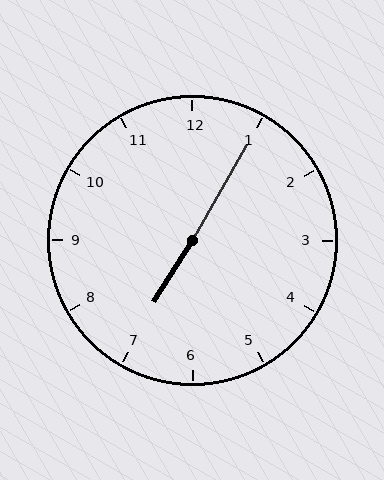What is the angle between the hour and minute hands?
Approximately 178 degrees.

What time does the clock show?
7:05.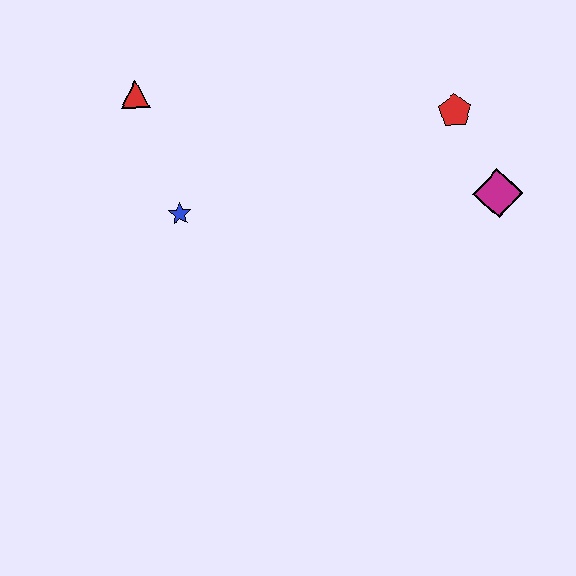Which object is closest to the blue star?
The red triangle is closest to the blue star.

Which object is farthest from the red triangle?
The magenta diamond is farthest from the red triangle.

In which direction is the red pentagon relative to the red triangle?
The red pentagon is to the right of the red triangle.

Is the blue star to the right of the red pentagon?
No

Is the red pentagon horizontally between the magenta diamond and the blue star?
Yes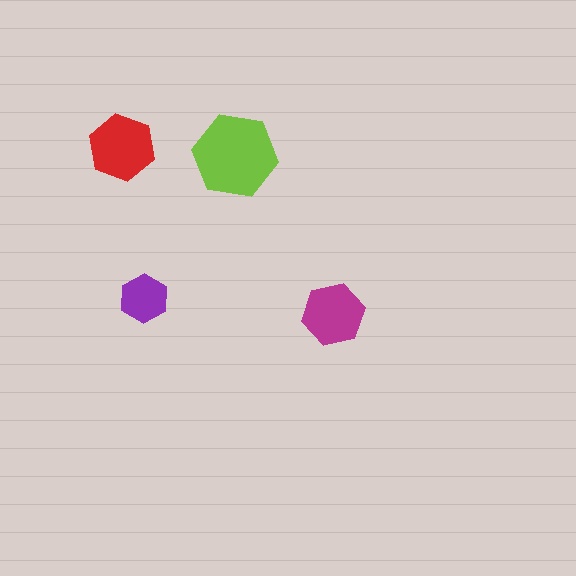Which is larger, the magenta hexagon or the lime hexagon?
The lime one.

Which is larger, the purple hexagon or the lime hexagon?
The lime one.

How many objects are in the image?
There are 4 objects in the image.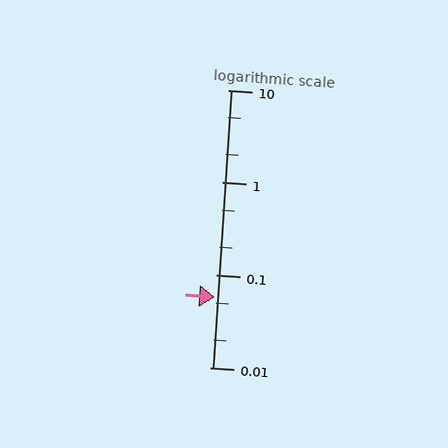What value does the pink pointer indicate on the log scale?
The pointer indicates approximately 0.057.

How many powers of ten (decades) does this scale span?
The scale spans 3 decades, from 0.01 to 10.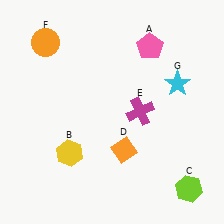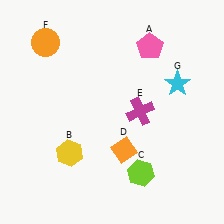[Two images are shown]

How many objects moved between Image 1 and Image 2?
1 object moved between the two images.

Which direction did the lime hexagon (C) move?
The lime hexagon (C) moved left.